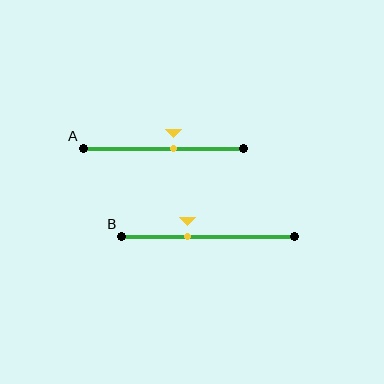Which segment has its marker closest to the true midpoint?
Segment A has its marker closest to the true midpoint.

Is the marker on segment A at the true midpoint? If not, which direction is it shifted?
No, the marker on segment A is shifted to the right by about 6% of the segment length.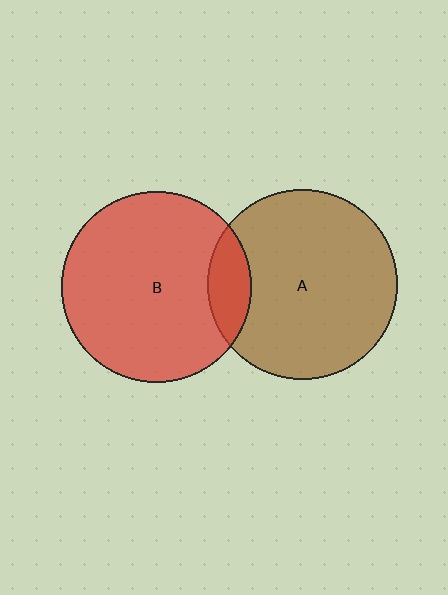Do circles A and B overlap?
Yes.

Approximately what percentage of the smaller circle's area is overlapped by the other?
Approximately 15%.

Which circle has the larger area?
Circle B (red).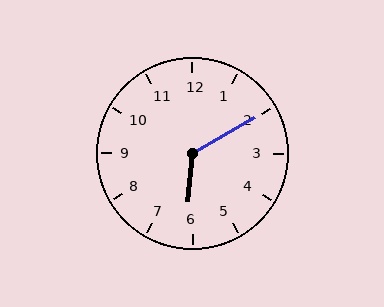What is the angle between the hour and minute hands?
Approximately 125 degrees.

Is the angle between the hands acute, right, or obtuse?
It is obtuse.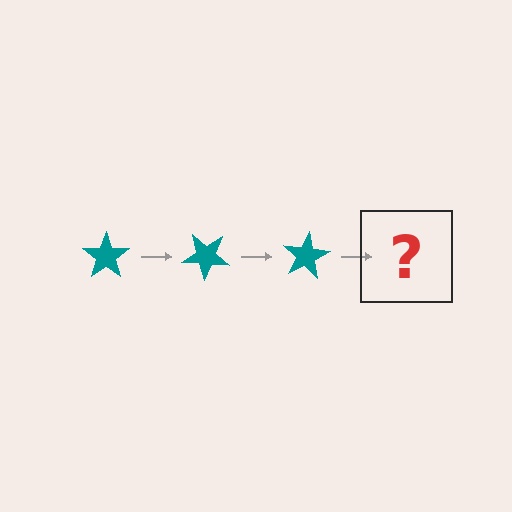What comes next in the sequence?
The next element should be a teal star rotated 120 degrees.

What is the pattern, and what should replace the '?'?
The pattern is that the star rotates 40 degrees each step. The '?' should be a teal star rotated 120 degrees.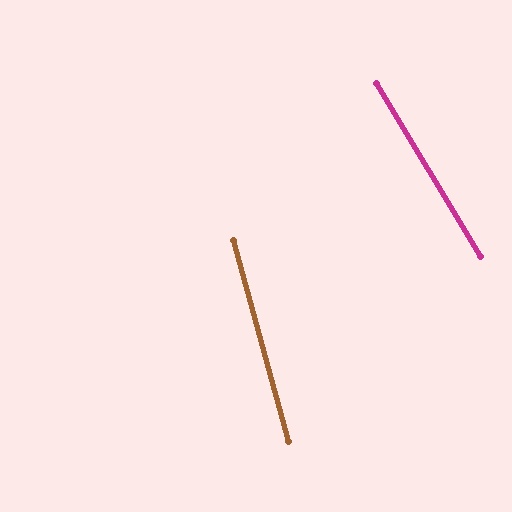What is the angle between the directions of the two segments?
Approximately 16 degrees.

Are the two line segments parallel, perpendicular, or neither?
Neither parallel nor perpendicular — they differ by about 16°.